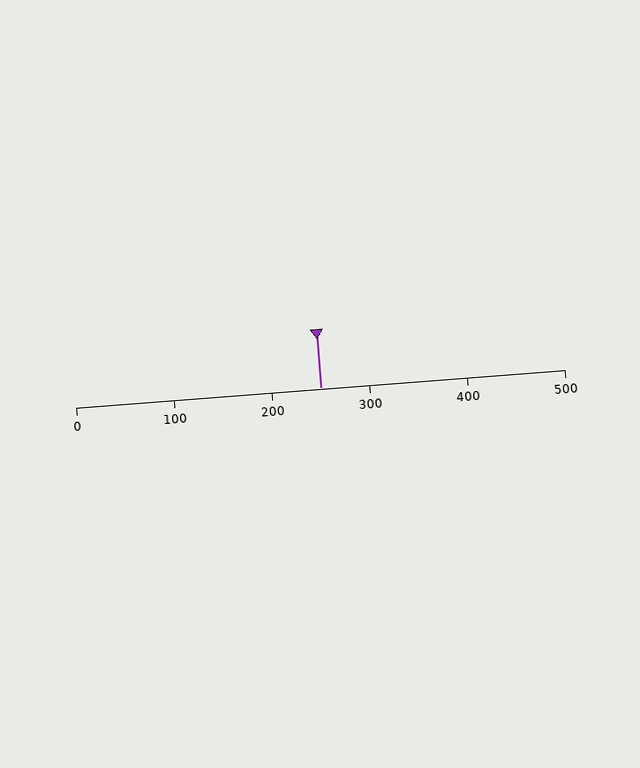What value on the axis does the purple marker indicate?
The marker indicates approximately 250.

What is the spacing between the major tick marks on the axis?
The major ticks are spaced 100 apart.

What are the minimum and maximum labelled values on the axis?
The axis runs from 0 to 500.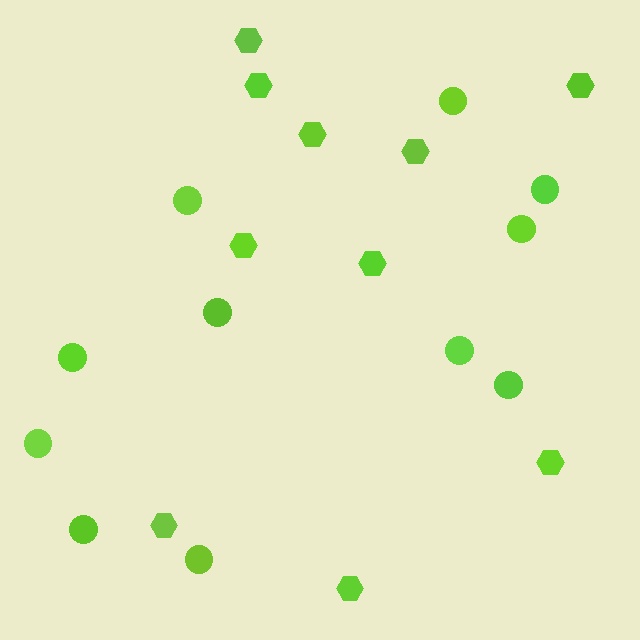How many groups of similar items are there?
There are 2 groups: one group of circles (11) and one group of hexagons (10).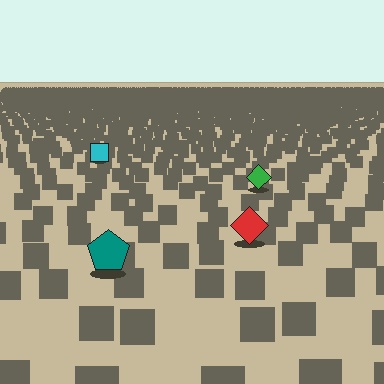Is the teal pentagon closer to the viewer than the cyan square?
Yes. The teal pentagon is closer — you can tell from the texture gradient: the ground texture is coarser near it.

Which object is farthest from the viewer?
The cyan square is farthest from the viewer. It appears smaller and the ground texture around it is denser.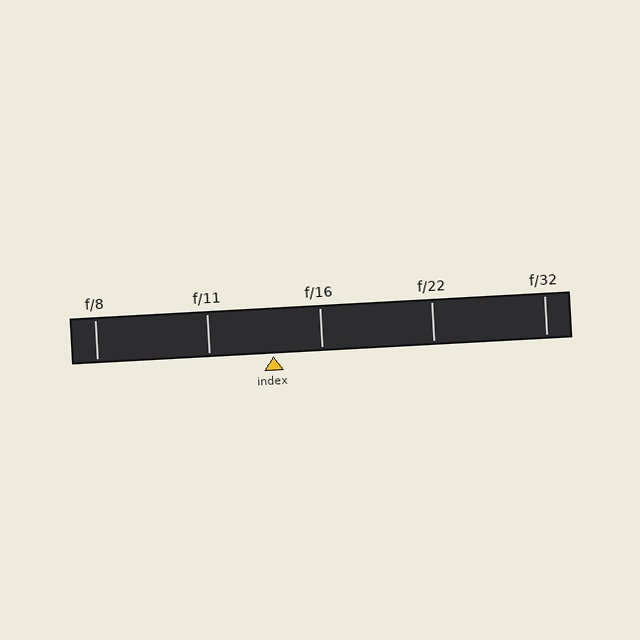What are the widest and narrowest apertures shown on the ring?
The widest aperture shown is f/8 and the narrowest is f/32.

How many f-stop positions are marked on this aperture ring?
There are 5 f-stop positions marked.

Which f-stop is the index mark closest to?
The index mark is closest to f/16.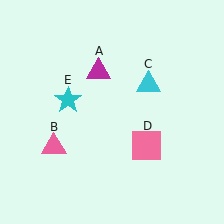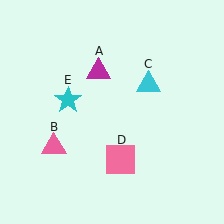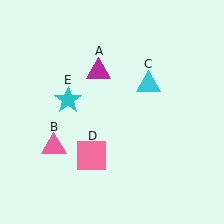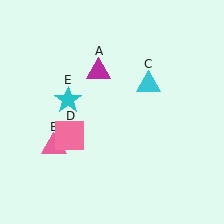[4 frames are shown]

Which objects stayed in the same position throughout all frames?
Magenta triangle (object A) and pink triangle (object B) and cyan triangle (object C) and cyan star (object E) remained stationary.